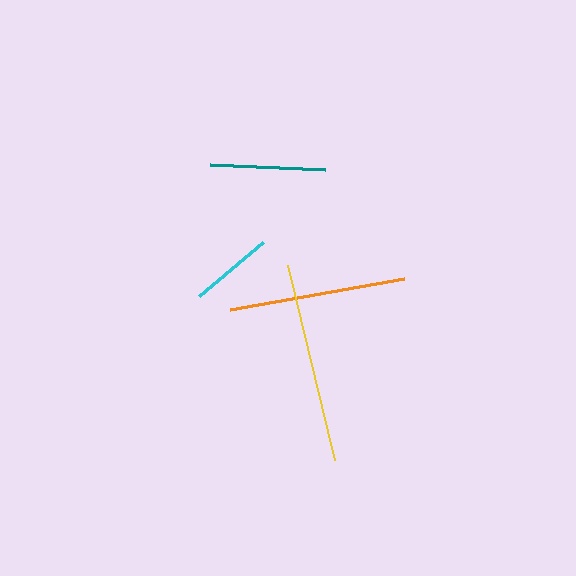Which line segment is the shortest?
The cyan line is the shortest at approximately 84 pixels.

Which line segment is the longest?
The yellow line is the longest at approximately 200 pixels.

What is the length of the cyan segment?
The cyan segment is approximately 84 pixels long.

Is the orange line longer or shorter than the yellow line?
The yellow line is longer than the orange line.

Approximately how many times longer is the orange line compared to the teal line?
The orange line is approximately 1.5 times the length of the teal line.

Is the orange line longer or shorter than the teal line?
The orange line is longer than the teal line.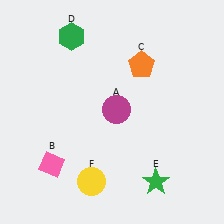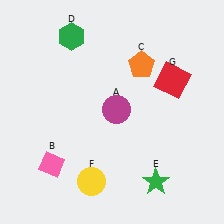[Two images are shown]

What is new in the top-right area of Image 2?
A red square (G) was added in the top-right area of Image 2.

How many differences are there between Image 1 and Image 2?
There is 1 difference between the two images.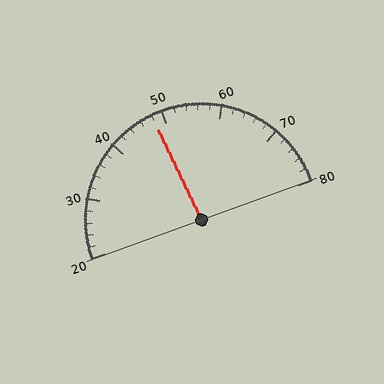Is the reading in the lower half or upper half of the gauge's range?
The reading is in the lower half of the range (20 to 80).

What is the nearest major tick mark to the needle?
The nearest major tick mark is 50.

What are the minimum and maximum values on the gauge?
The gauge ranges from 20 to 80.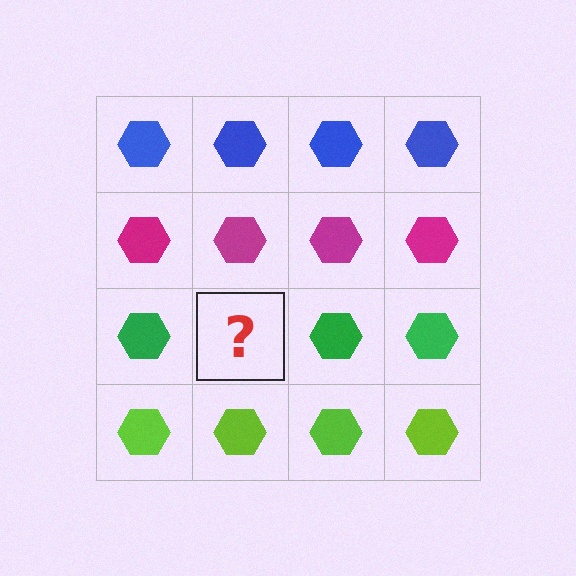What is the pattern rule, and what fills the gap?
The rule is that each row has a consistent color. The gap should be filled with a green hexagon.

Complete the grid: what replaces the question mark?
The question mark should be replaced with a green hexagon.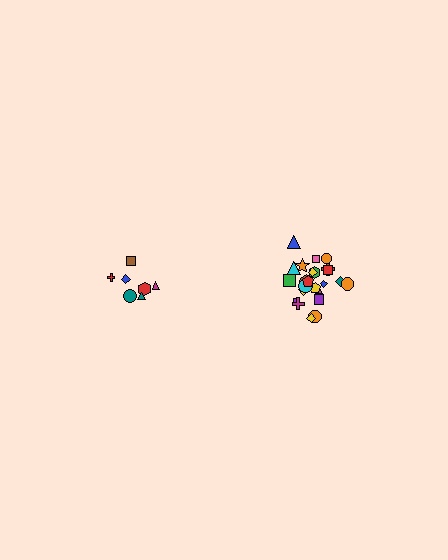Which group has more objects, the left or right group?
The right group.